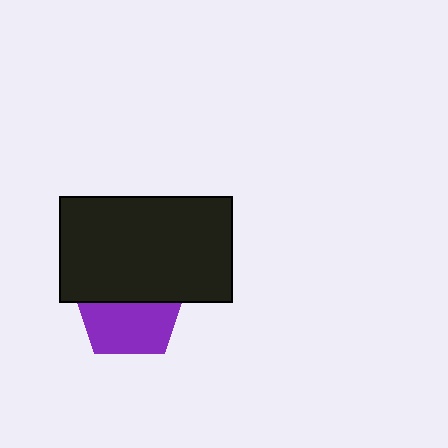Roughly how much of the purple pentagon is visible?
About half of it is visible (roughly 51%).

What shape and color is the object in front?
The object in front is a black rectangle.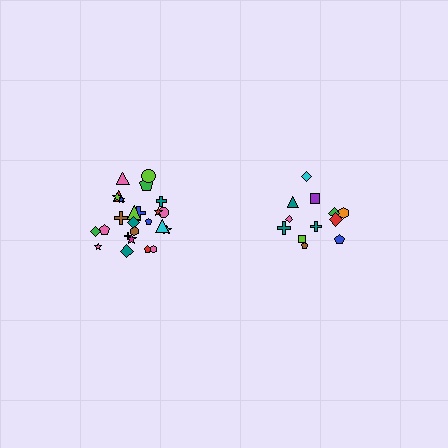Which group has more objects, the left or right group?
The left group.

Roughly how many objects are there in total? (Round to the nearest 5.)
Roughly 35 objects in total.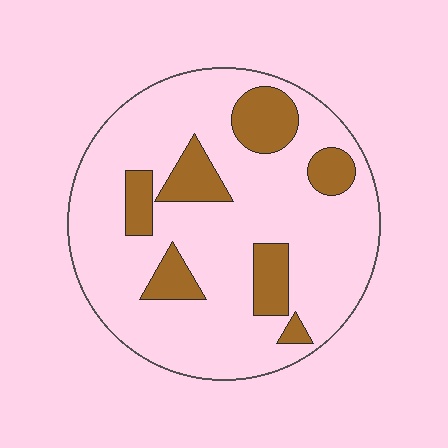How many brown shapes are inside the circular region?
7.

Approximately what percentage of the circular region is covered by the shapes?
Approximately 20%.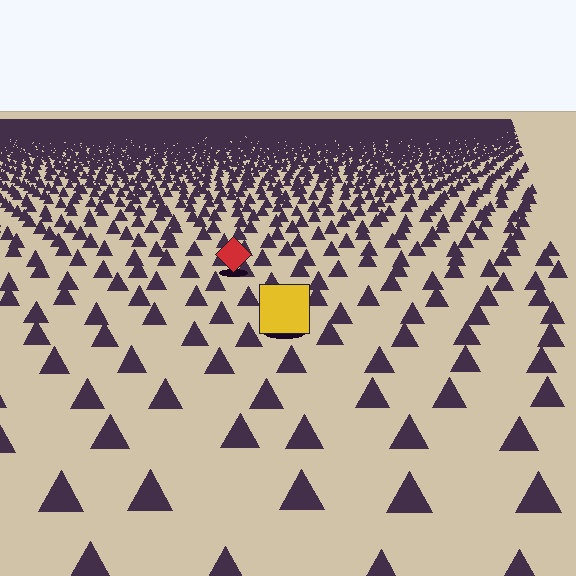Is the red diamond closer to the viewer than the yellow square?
No. The yellow square is closer — you can tell from the texture gradient: the ground texture is coarser near it.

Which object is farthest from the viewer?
The red diamond is farthest from the viewer. It appears smaller and the ground texture around it is denser.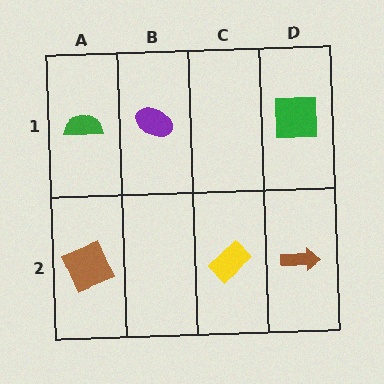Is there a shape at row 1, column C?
No, that cell is empty.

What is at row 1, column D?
A green square.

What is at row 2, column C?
A yellow rectangle.